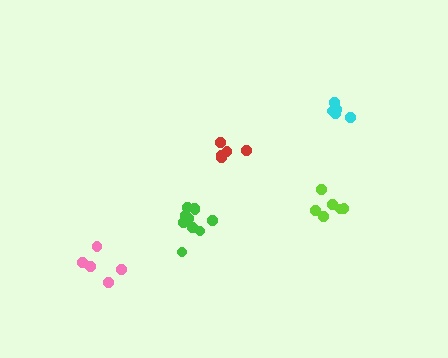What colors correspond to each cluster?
The clusters are colored: cyan, green, red, lime, pink.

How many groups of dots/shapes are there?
There are 5 groups.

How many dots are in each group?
Group 1: 5 dots, Group 2: 11 dots, Group 3: 5 dots, Group 4: 6 dots, Group 5: 5 dots (32 total).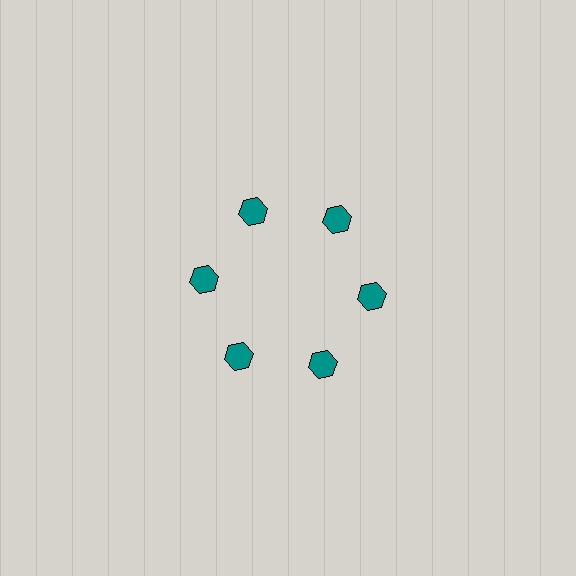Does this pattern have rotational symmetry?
Yes, this pattern has 6-fold rotational symmetry. It looks the same after rotating 60 degrees around the center.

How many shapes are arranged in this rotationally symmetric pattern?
There are 6 shapes, arranged in 6 groups of 1.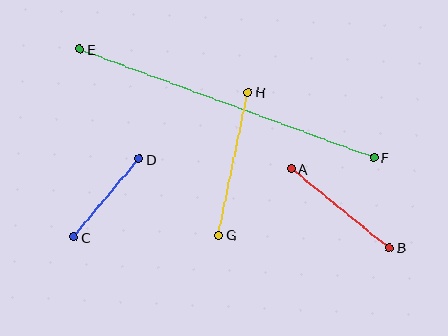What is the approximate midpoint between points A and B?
The midpoint is at approximately (340, 208) pixels.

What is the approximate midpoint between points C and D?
The midpoint is at approximately (106, 198) pixels.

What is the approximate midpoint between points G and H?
The midpoint is at approximately (234, 164) pixels.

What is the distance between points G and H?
The distance is approximately 146 pixels.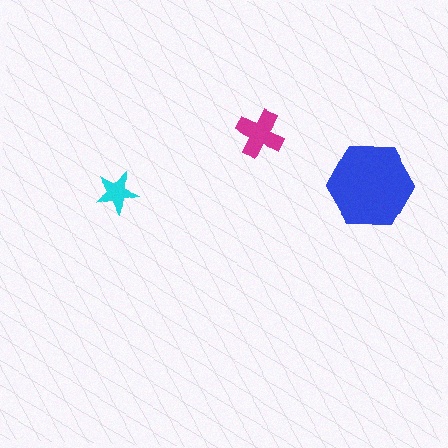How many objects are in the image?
There are 3 objects in the image.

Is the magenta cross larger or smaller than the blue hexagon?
Smaller.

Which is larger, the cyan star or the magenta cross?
The magenta cross.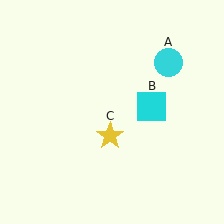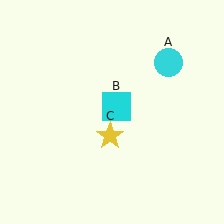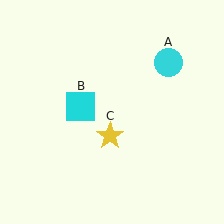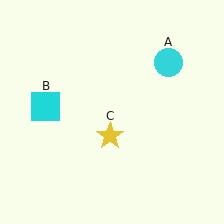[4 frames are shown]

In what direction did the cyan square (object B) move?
The cyan square (object B) moved left.